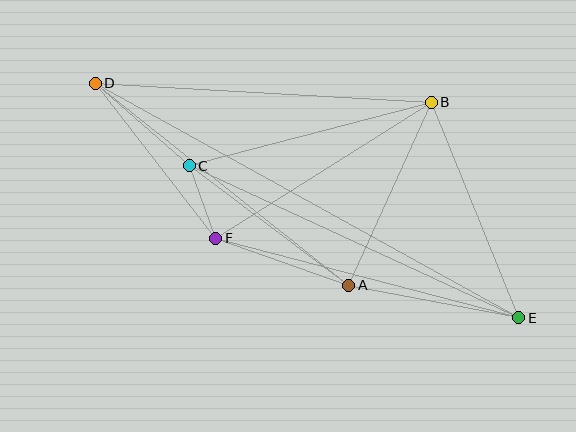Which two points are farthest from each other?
Points D and E are farthest from each other.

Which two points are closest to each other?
Points C and F are closest to each other.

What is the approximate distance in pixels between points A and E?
The distance between A and E is approximately 173 pixels.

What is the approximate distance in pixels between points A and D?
The distance between A and D is approximately 324 pixels.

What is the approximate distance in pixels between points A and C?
The distance between A and C is approximately 199 pixels.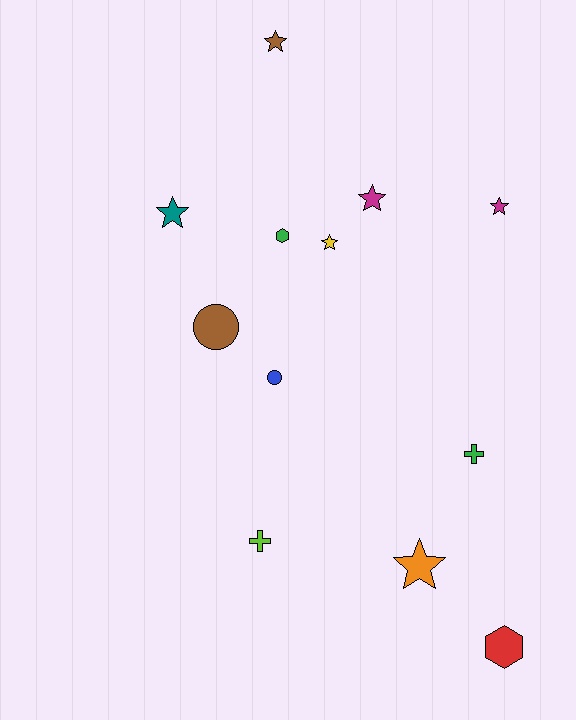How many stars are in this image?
There are 6 stars.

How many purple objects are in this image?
There are no purple objects.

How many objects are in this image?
There are 12 objects.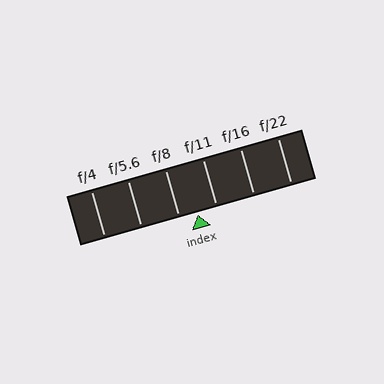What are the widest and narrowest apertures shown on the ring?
The widest aperture shown is f/4 and the narrowest is f/22.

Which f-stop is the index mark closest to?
The index mark is closest to f/8.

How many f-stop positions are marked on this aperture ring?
There are 6 f-stop positions marked.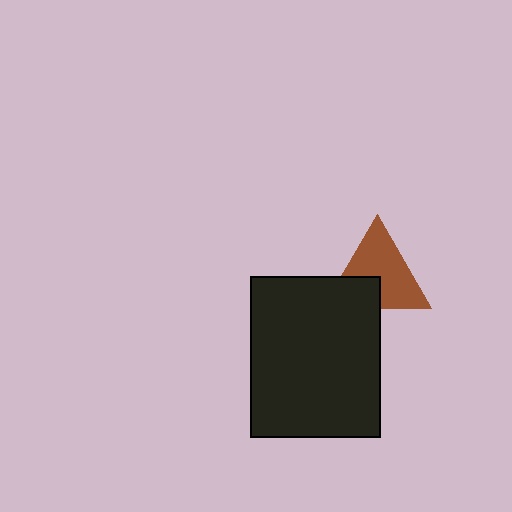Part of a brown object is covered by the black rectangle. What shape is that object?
It is a triangle.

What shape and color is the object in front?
The object in front is a black rectangle.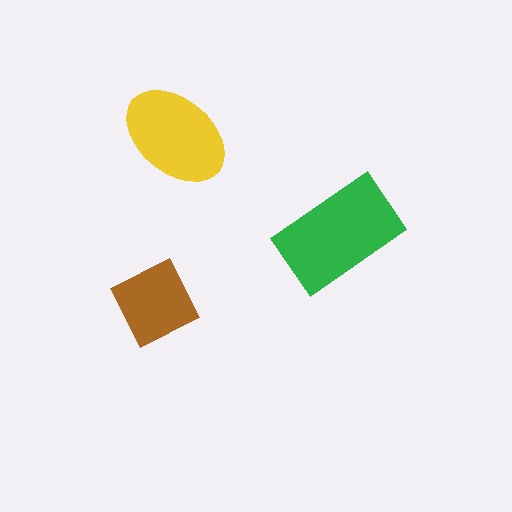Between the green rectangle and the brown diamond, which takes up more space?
The green rectangle.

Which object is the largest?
The green rectangle.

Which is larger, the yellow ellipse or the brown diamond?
The yellow ellipse.